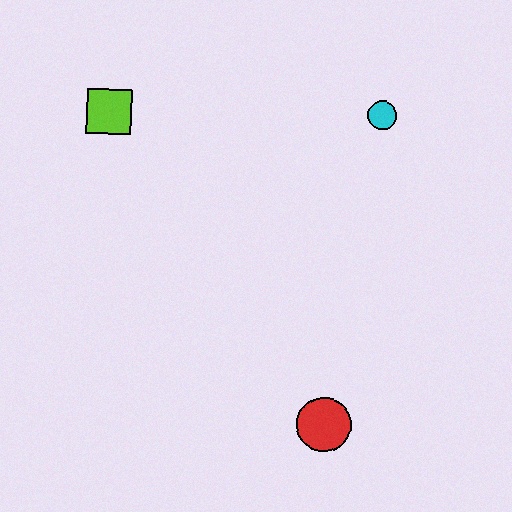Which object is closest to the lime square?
The cyan circle is closest to the lime square.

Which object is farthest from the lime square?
The red circle is farthest from the lime square.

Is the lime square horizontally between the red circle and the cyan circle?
No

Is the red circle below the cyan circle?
Yes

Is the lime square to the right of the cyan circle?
No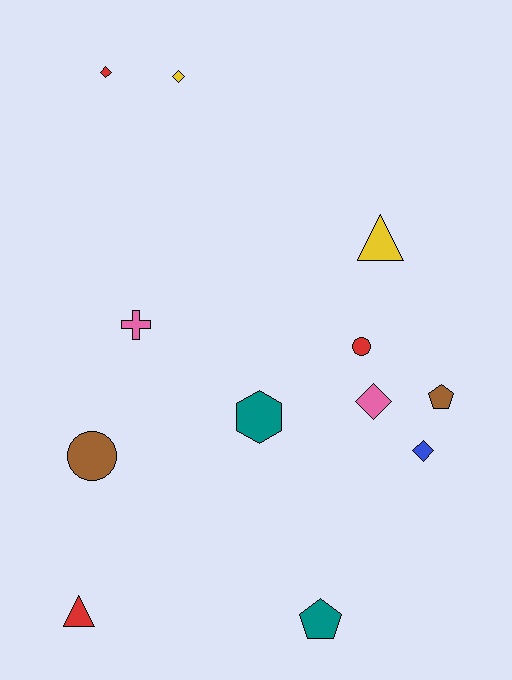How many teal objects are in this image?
There are 2 teal objects.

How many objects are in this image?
There are 12 objects.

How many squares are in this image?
There are no squares.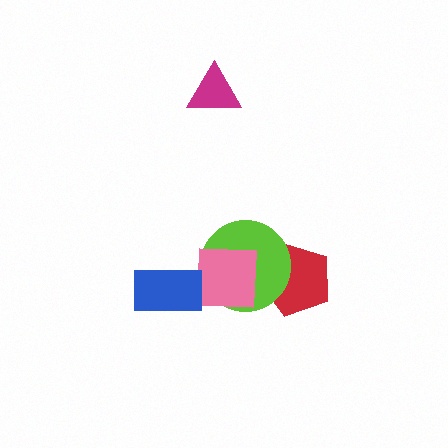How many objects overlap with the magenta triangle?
0 objects overlap with the magenta triangle.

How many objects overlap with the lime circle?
2 objects overlap with the lime circle.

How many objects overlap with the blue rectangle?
0 objects overlap with the blue rectangle.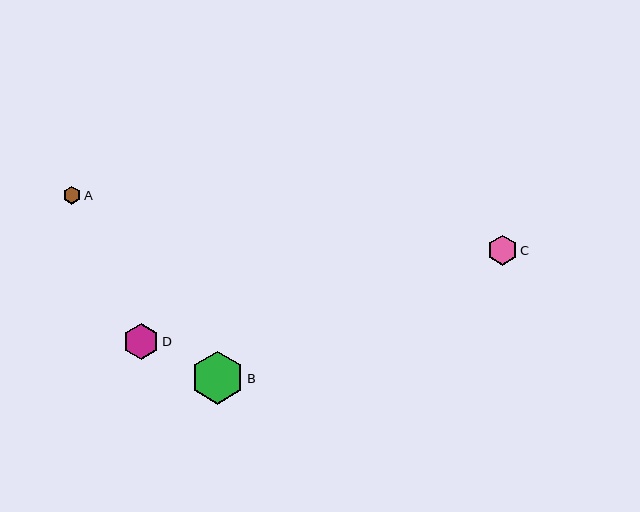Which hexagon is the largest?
Hexagon B is the largest with a size of approximately 53 pixels.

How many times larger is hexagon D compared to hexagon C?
Hexagon D is approximately 1.2 times the size of hexagon C.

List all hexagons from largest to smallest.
From largest to smallest: B, D, C, A.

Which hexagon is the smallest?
Hexagon A is the smallest with a size of approximately 18 pixels.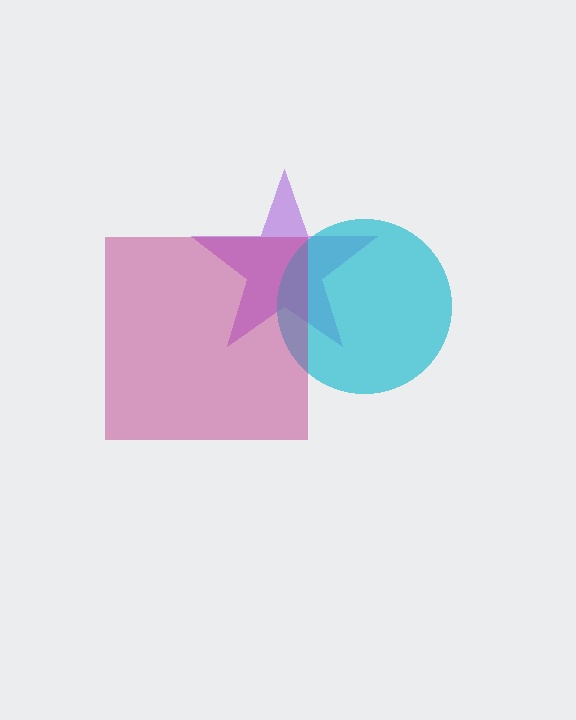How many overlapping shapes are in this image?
There are 3 overlapping shapes in the image.